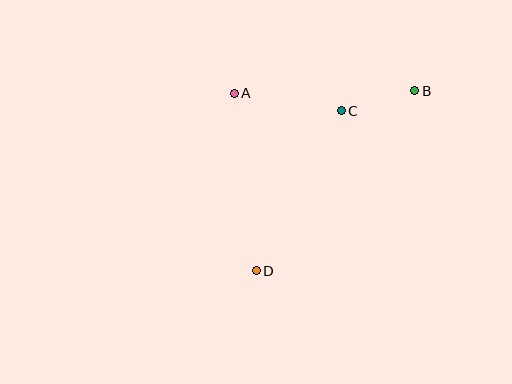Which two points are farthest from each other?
Points B and D are farthest from each other.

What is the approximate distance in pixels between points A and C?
The distance between A and C is approximately 109 pixels.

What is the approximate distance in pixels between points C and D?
The distance between C and D is approximately 181 pixels.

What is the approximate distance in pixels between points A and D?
The distance between A and D is approximately 179 pixels.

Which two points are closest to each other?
Points B and C are closest to each other.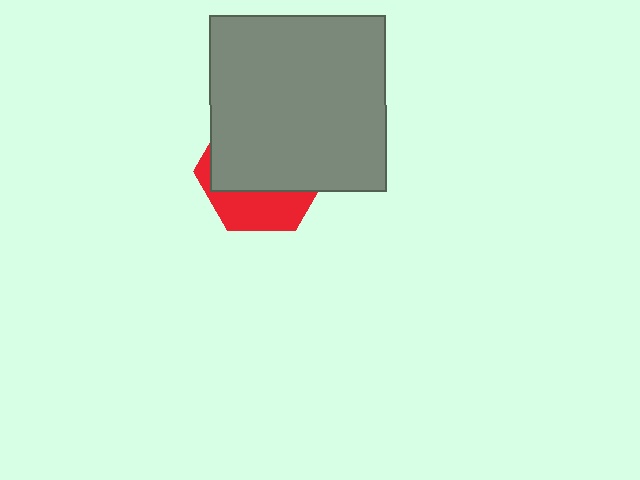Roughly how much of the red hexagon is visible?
A small part of it is visible (roughly 33%).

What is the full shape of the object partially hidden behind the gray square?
The partially hidden object is a red hexagon.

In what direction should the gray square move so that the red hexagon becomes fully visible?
The gray square should move up. That is the shortest direction to clear the overlap and leave the red hexagon fully visible.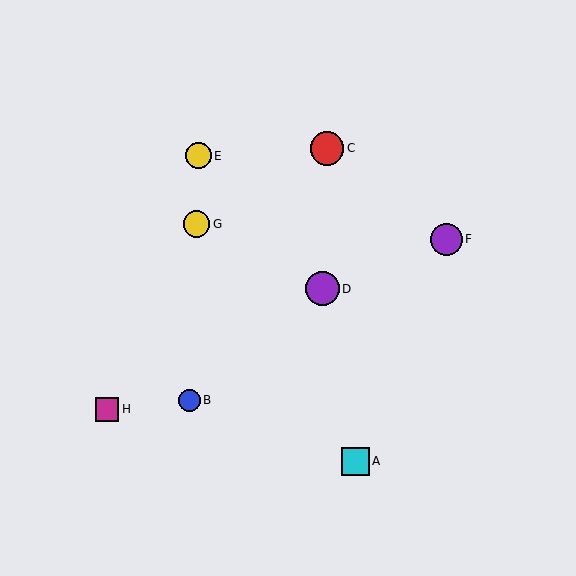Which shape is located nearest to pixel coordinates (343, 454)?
The cyan square (labeled A) at (355, 461) is nearest to that location.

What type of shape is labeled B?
Shape B is a blue circle.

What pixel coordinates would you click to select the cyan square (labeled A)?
Click at (355, 461) to select the cyan square A.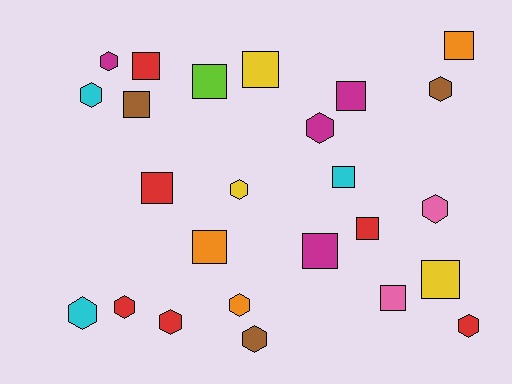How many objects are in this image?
There are 25 objects.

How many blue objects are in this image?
There are no blue objects.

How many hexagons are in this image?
There are 12 hexagons.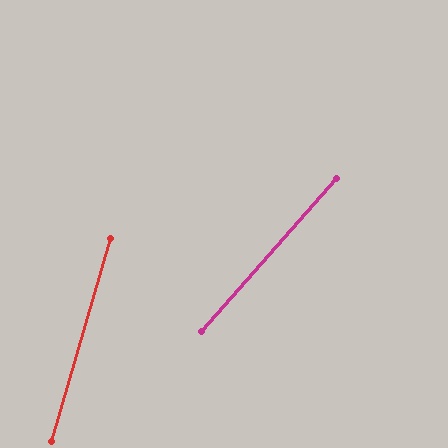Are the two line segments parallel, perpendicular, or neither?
Neither parallel nor perpendicular — they differ by about 25°.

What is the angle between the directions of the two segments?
Approximately 25 degrees.